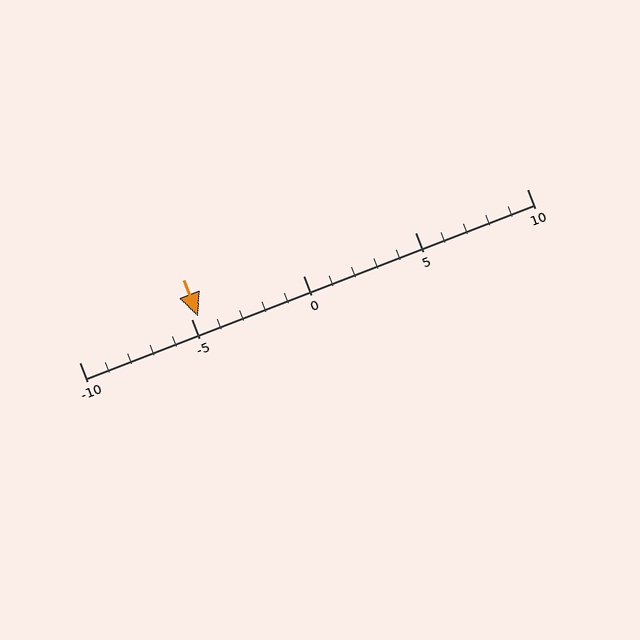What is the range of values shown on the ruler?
The ruler shows values from -10 to 10.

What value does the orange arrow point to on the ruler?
The orange arrow points to approximately -5.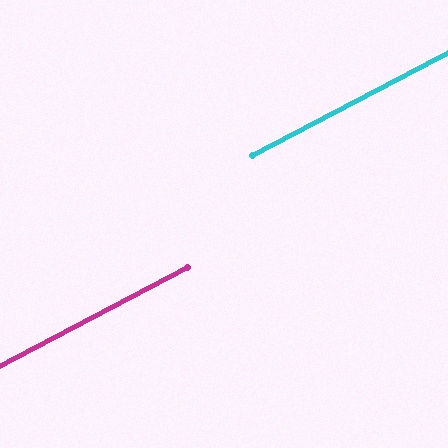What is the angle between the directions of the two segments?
Approximately 0 degrees.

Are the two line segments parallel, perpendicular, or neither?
Parallel — their directions differ by only 0.1°.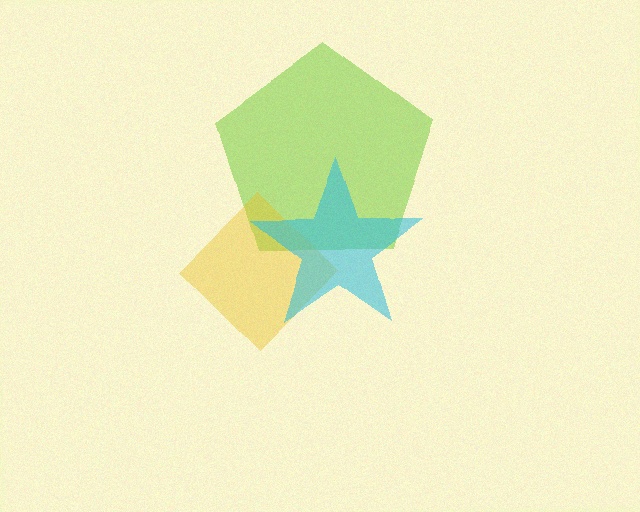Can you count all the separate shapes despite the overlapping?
Yes, there are 3 separate shapes.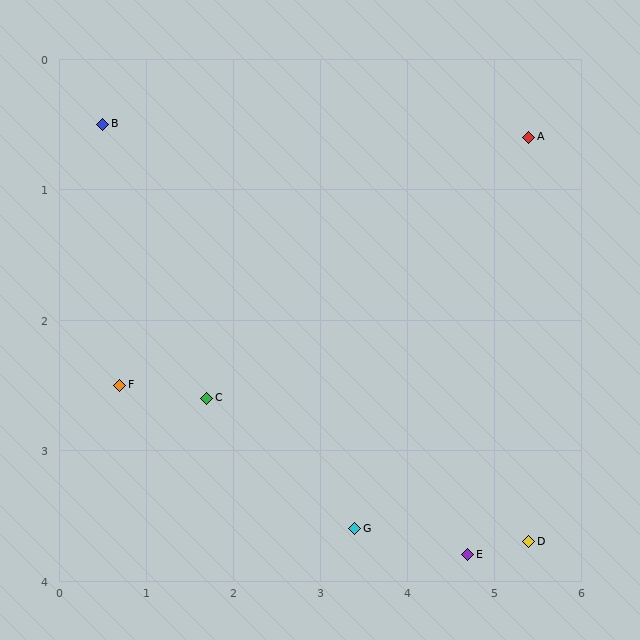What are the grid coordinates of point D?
Point D is at approximately (5.4, 3.7).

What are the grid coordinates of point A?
Point A is at approximately (5.4, 0.6).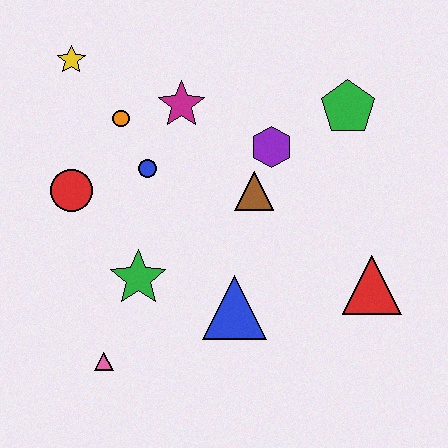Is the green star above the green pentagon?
No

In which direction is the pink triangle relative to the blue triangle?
The pink triangle is to the left of the blue triangle.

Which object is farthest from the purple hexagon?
The pink triangle is farthest from the purple hexagon.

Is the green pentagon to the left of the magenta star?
No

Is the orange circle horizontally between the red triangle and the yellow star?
Yes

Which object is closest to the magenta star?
The orange circle is closest to the magenta star.